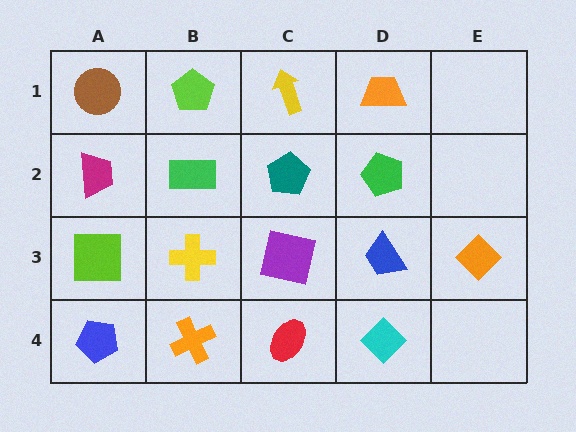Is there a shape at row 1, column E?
No, that cell is empty.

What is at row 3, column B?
A yellow cross.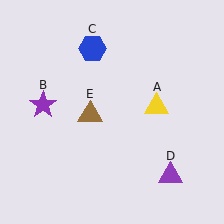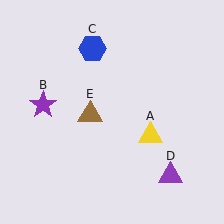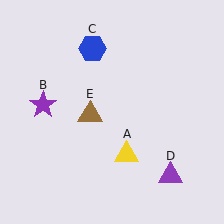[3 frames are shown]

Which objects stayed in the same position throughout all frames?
Purple star (object B) and blue hexagon (object C) and purple triangle (object D) and brown triangle (object E) remained stationary.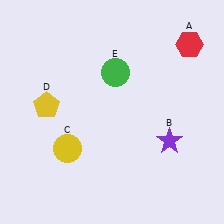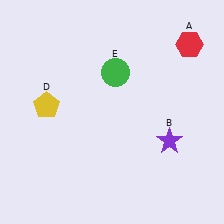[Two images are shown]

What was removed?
The yellow circle (C) was removed in Image 2.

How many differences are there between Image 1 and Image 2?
There is 1 difference between the two images.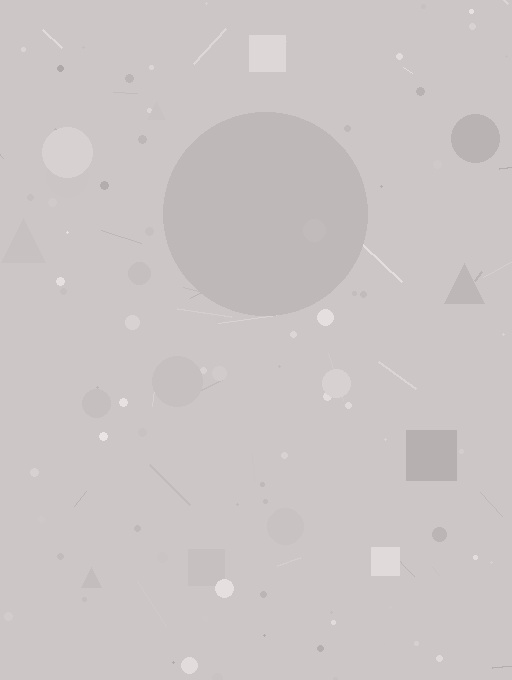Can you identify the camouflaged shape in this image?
The camouflaged shape is a circle.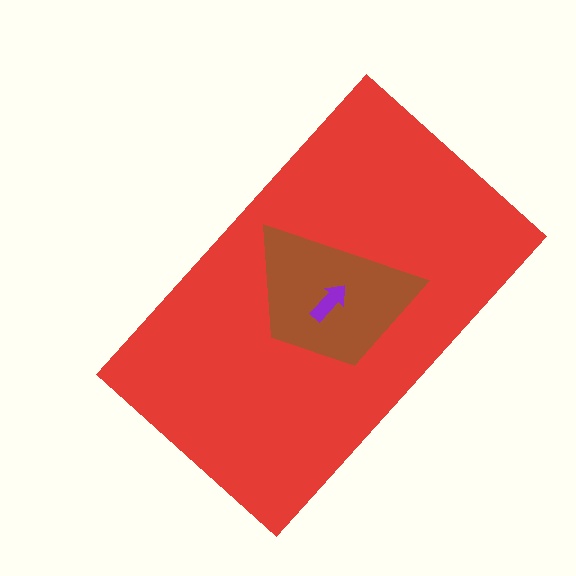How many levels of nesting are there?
3.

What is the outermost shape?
The red rectangle.